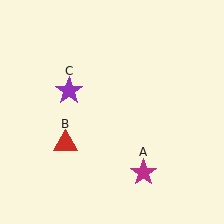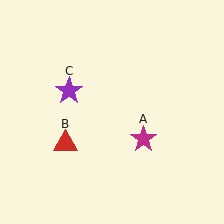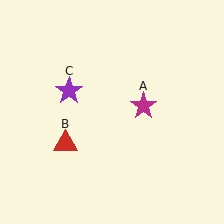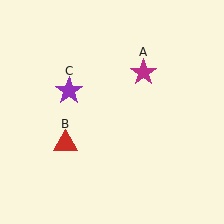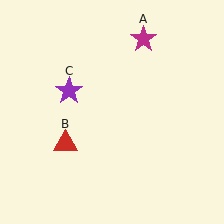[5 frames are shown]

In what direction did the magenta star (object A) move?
The magenta star (object A) moved up.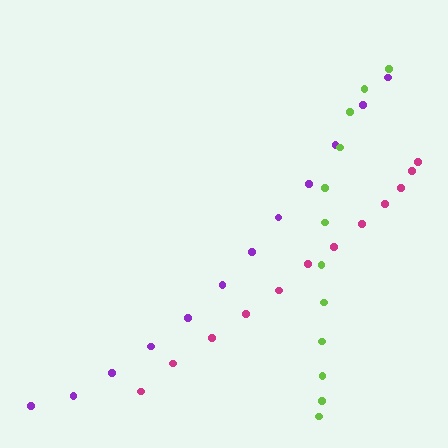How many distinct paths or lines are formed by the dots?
There are 3 distinct paths.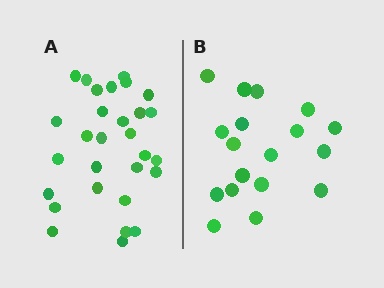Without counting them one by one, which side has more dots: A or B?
Region A (the left region) has more dots.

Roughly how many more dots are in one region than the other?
Region A has roughly 12 or so more dots than region B.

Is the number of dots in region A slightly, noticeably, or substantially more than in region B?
Region A has substantially more. The ratio is roughly 1.6 to 1.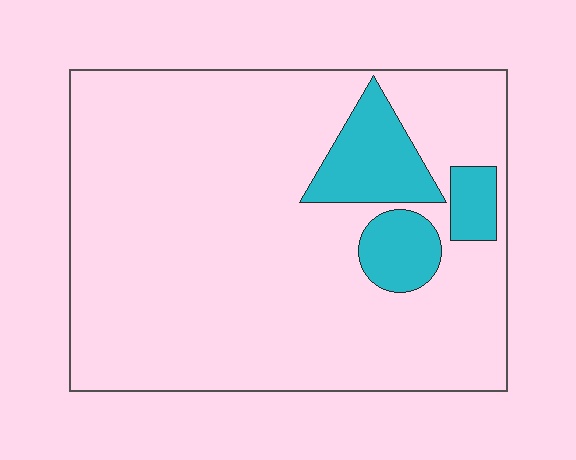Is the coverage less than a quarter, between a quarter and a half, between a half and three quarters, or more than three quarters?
Less than a quarter.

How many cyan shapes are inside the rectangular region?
3.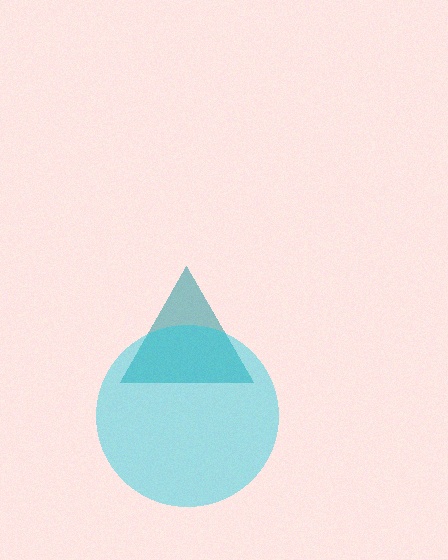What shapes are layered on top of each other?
The layered shapes are: a teal triangle, a cyan circle.